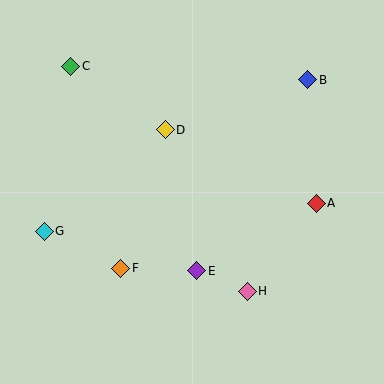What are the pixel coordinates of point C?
Point C is at (71, 66).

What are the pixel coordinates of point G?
Point G is at (44, 231).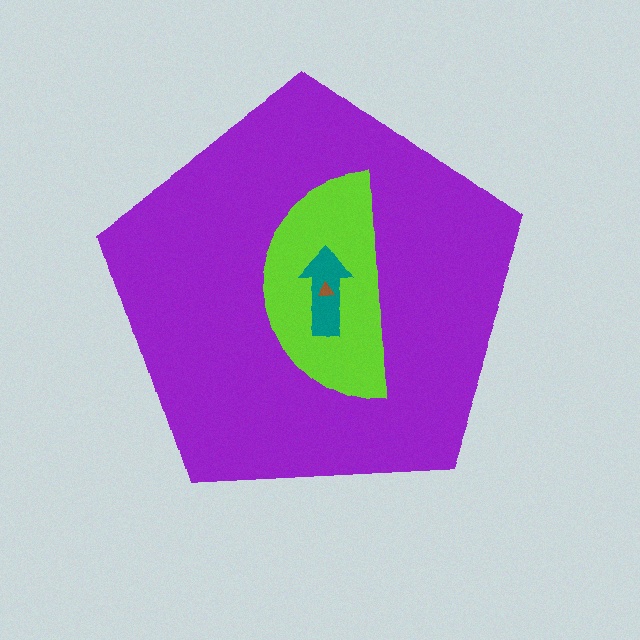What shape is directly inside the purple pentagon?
The lime semicircle.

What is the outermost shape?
The purple pentagon.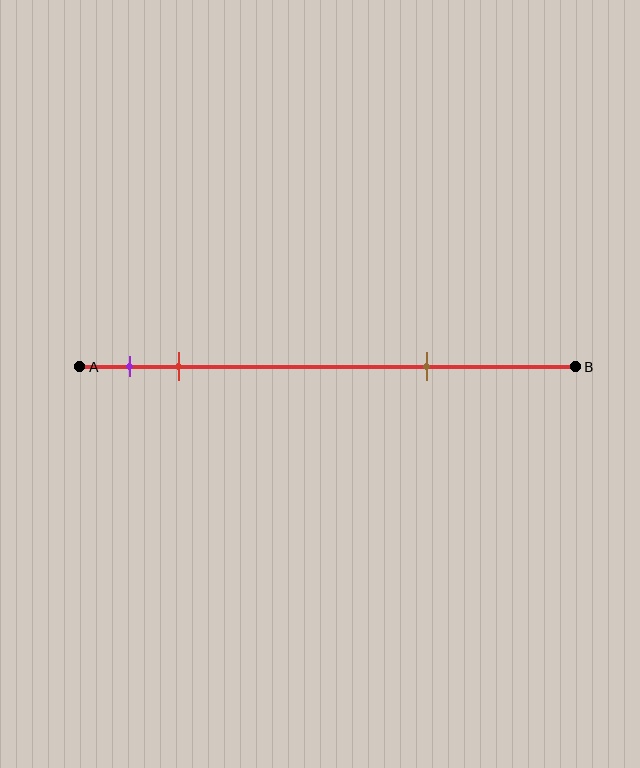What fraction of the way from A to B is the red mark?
The red mark is approximately 20% (0.2) of the way from A to B.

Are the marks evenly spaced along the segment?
No, the marks are not evenly spaced.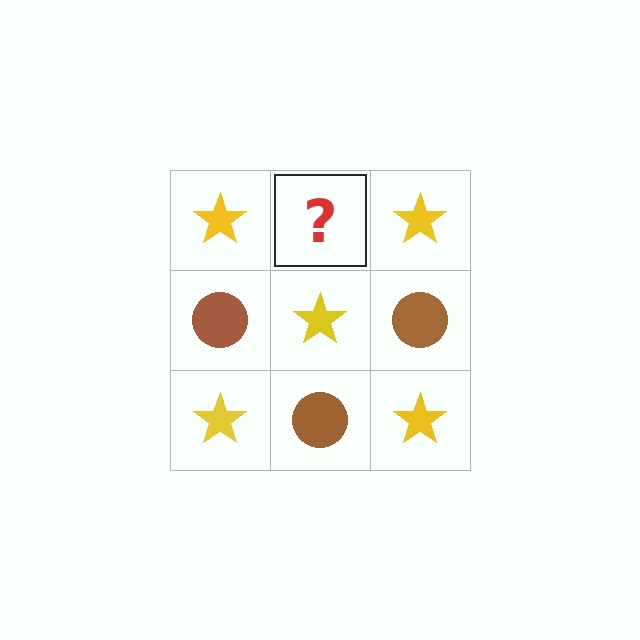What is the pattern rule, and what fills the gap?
The rule is that it alternates yellow star and brown circle in a checkerboard pattern. The gap should be filled with a brown circle.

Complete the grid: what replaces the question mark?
The question mark should be replaced with a brown circle.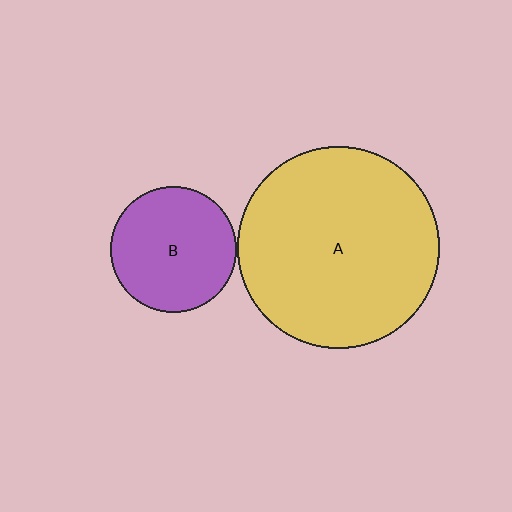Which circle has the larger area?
Circle A (yellow).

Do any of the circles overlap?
No, none of the circles overlap.